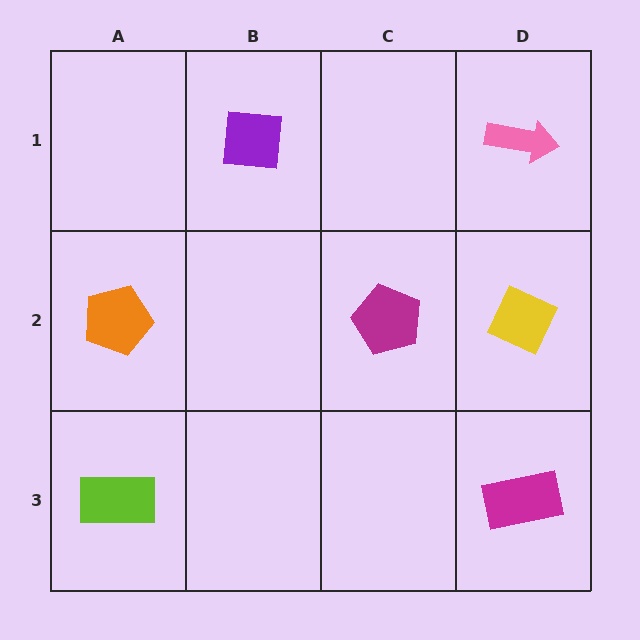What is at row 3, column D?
A magenta rectangle.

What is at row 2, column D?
A yellow diamond.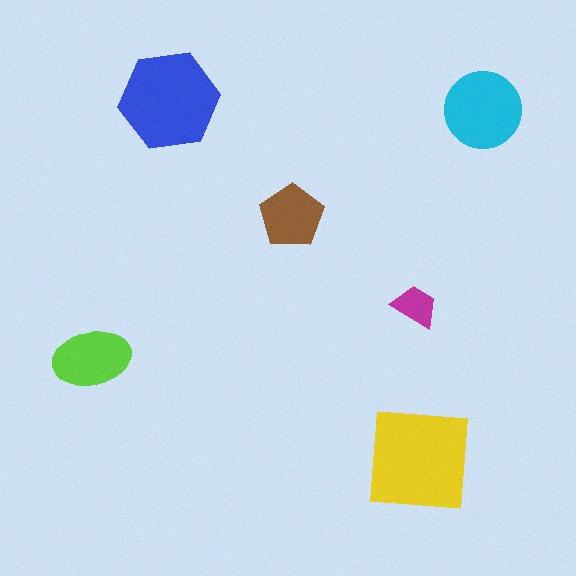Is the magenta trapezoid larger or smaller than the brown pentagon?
Smaller.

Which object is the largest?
The yellow square.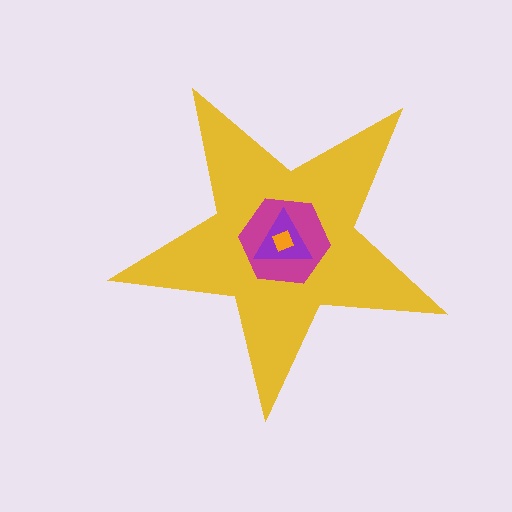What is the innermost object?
The orange square.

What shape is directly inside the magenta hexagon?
The purple triangle.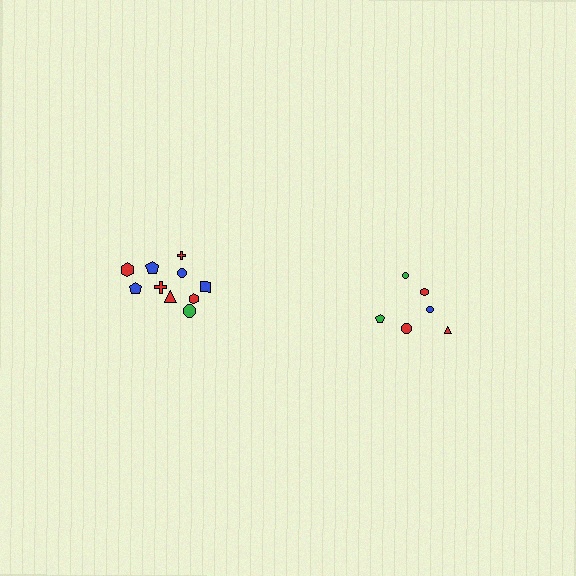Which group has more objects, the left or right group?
The left group.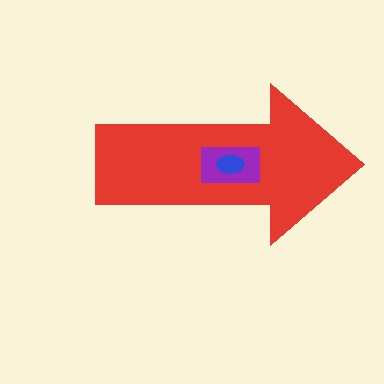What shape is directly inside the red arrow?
The purple rectangle.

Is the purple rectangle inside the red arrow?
Yes.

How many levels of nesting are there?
3.